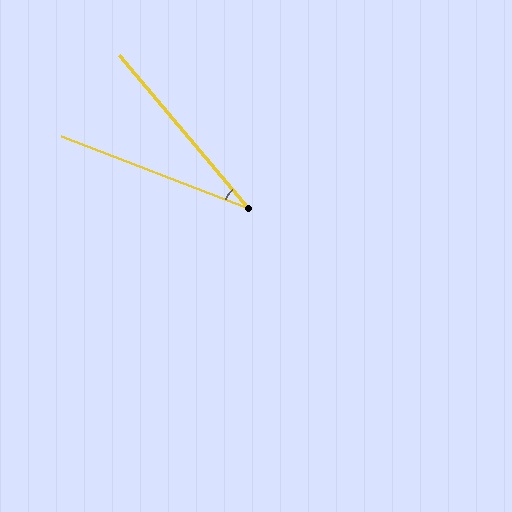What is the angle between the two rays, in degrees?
Approximately 29 degrees.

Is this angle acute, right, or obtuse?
It is acute.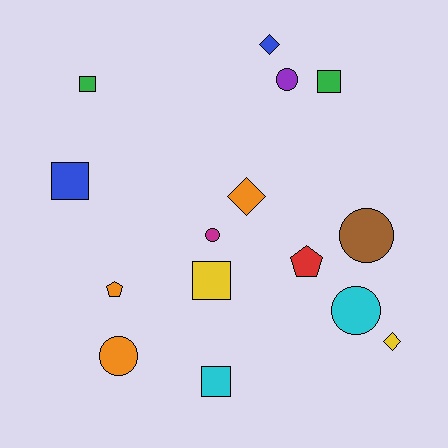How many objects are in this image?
There are 15 objects.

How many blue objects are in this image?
There are 2 blue objects.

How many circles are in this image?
There are 5 circles.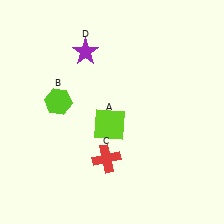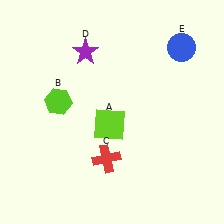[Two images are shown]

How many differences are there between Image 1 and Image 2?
There is 1 difference between the two images.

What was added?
A blue circle (E) was added in Image 2.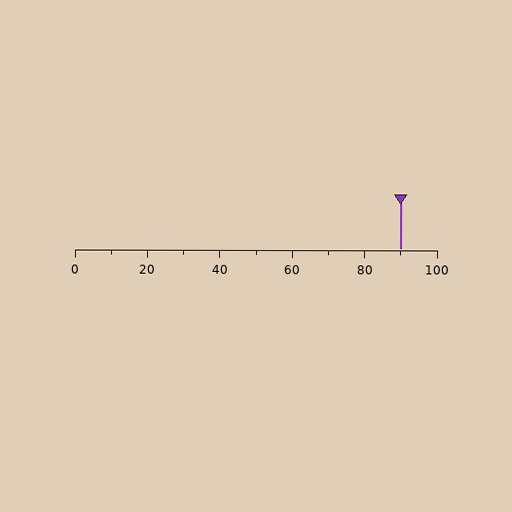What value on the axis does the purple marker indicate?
The marker indicates approximately 90.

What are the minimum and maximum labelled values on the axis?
The axis runs from 0 to 100.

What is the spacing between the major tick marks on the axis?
The major ticks are spaced 20 apart.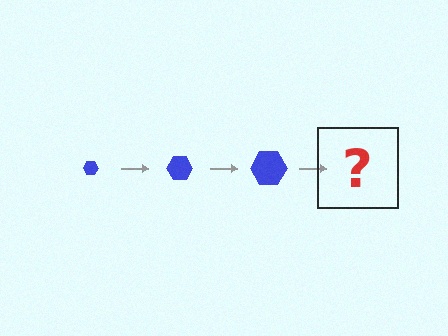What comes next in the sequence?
The next element should be a blue hexagon, larger than the previous one.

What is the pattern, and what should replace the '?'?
The pattern is that the hexagon gets progressively larger each step. The '?' should be a blue hexagon, larger than the previous one.